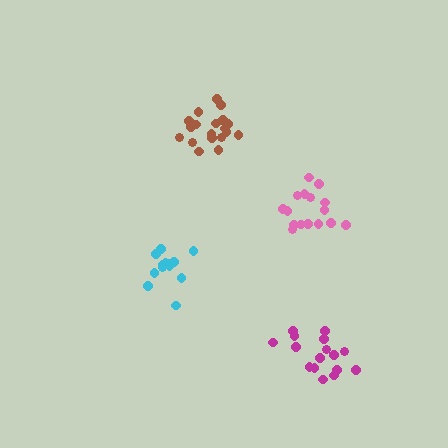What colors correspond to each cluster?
The clusters are colored: brown, magenta, cyan, pink.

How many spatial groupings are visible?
There are 4 spatial groupings.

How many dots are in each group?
Group 1: 19 dots, Group 2: 16 dots, Group 3: 13 dots, Group 4: 16 dots (64 total).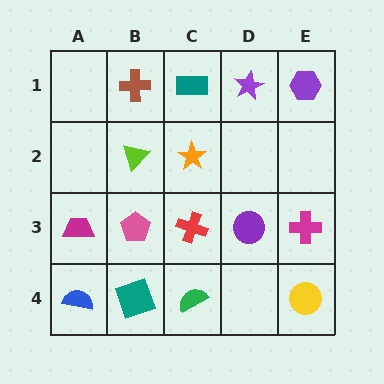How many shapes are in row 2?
2 shapes.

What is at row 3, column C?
A red cross.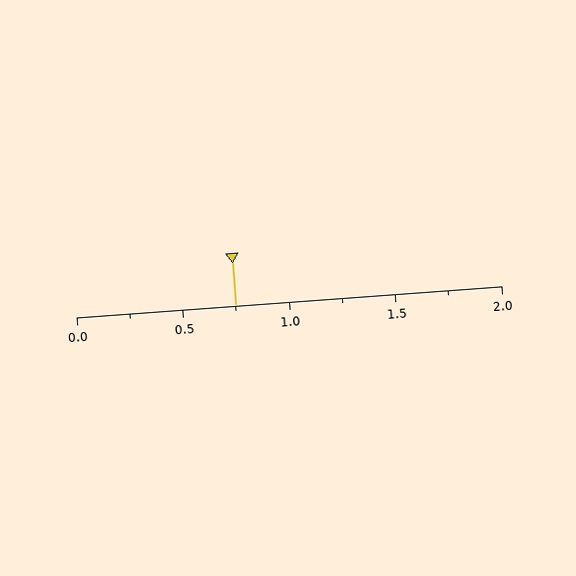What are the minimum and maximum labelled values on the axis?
The axis runs from 0.0 to 2.0.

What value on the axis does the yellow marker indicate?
The marker indicates approximately 0.75.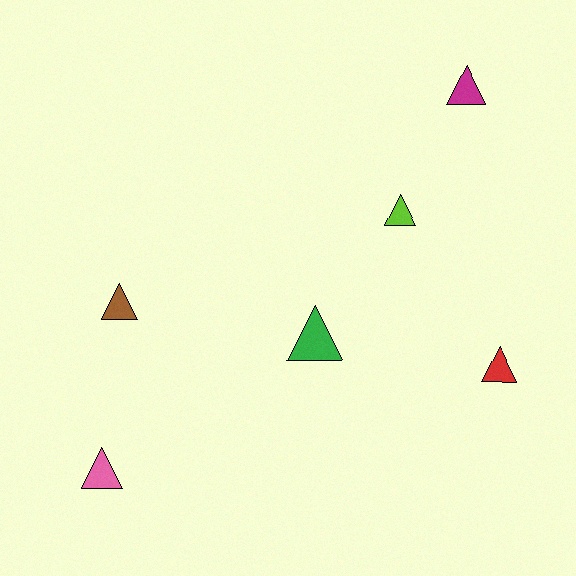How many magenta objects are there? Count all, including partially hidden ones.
There is 1 magenta object.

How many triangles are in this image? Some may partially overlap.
There are 6 triangles.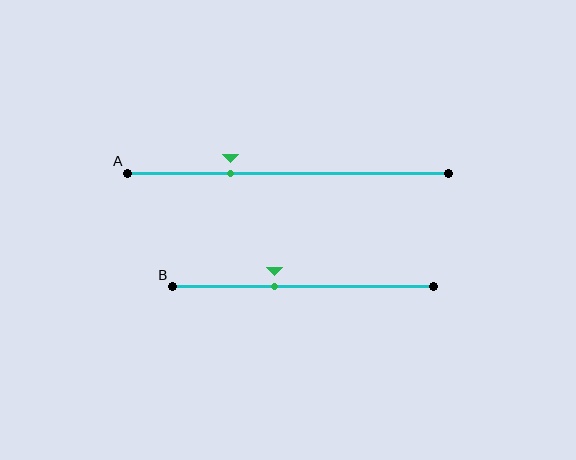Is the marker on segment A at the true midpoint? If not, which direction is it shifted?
No, the marker on segment A is shifted to the left by about 18% of the segment length.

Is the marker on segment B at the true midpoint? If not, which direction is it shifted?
No, the marker on segment B is shifted to the left by about 11% of the segment length.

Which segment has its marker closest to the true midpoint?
Segment B has its marker closest to the true midpoint.